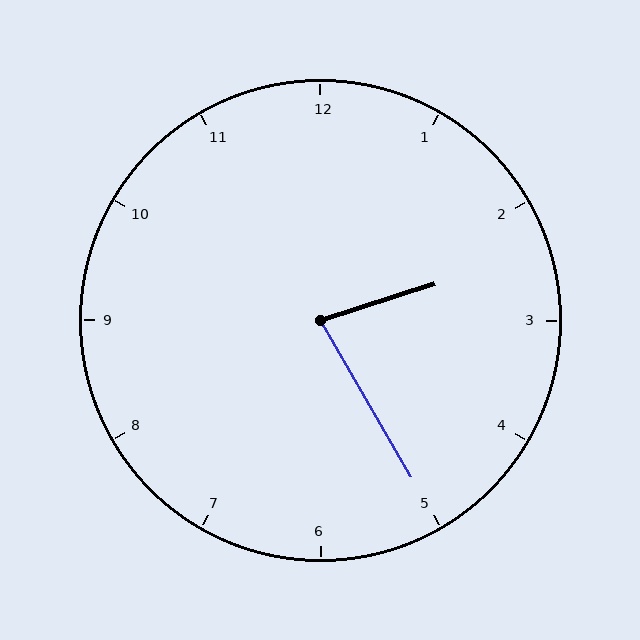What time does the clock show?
2:25.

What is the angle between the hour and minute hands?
Approximately 78 degrees.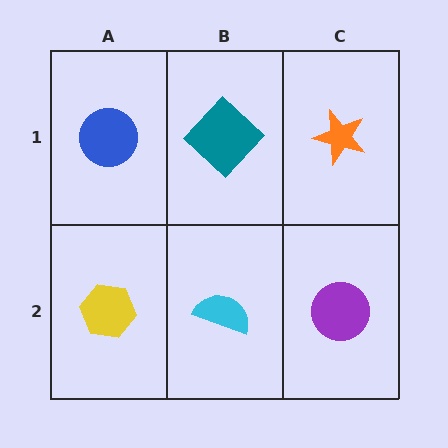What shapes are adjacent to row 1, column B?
A cyan semicircle (row 2, column B), a blue circle (row 1, column A), an orange star (row 1, column C).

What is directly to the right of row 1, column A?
A teal diamond.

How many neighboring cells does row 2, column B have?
3.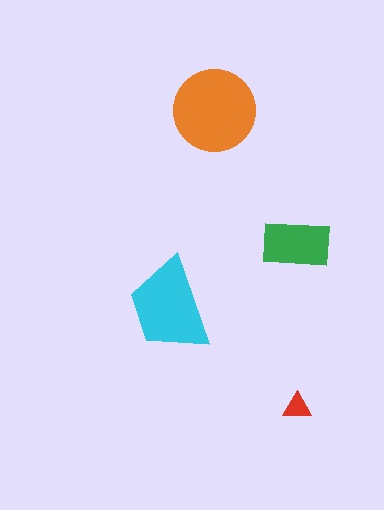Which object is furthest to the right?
The red triangle is rightmost.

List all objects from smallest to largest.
The red triangle, the green rectangle, the cyan trapezoid, the orange circle.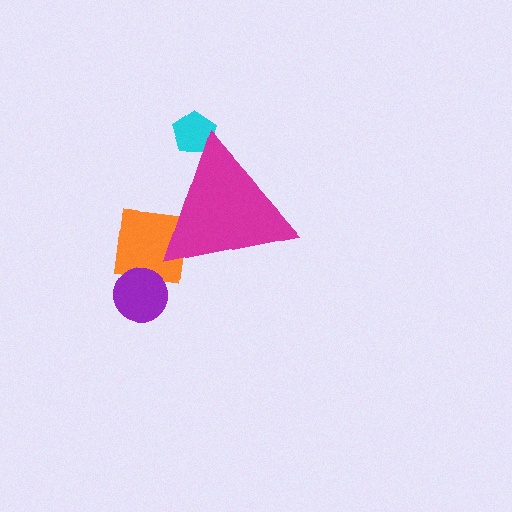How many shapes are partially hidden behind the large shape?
2 shapes are partially hidden.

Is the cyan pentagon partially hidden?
Yes, the cyan pentagon is partially hidden behind the magenta triangle.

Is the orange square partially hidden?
Yes, the orange square is partially hidden behind the magenta triangle.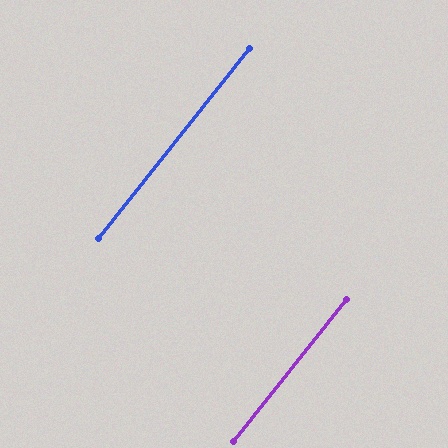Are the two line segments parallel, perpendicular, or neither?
Parallel — their directions differ by only 0.1°.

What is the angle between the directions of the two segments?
Approximately 0 degrees.